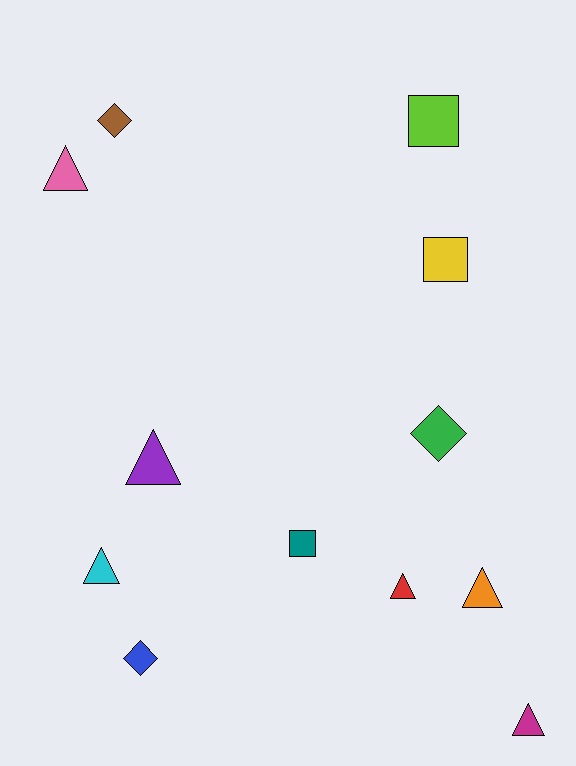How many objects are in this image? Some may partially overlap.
There are 12 objects.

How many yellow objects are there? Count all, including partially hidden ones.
There is 1 yellow object.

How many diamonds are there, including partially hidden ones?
There are 3 diamonds.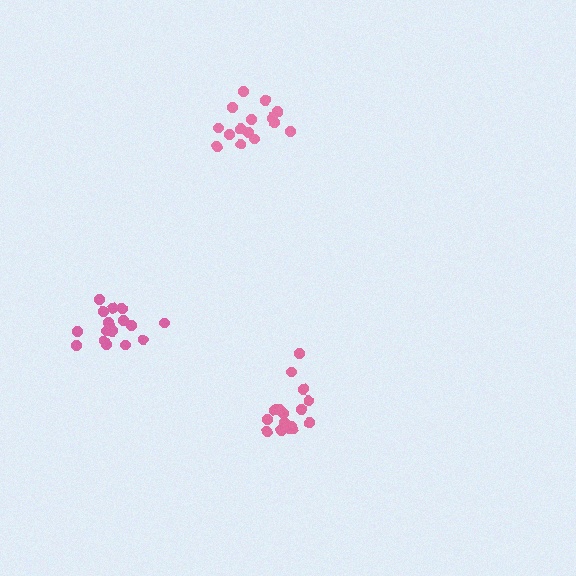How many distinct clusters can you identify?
There are 3 distinct clusters.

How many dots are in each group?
Group 1: 16 dots, Group 2: 15 dots, Group 3: 17 dots (48 total).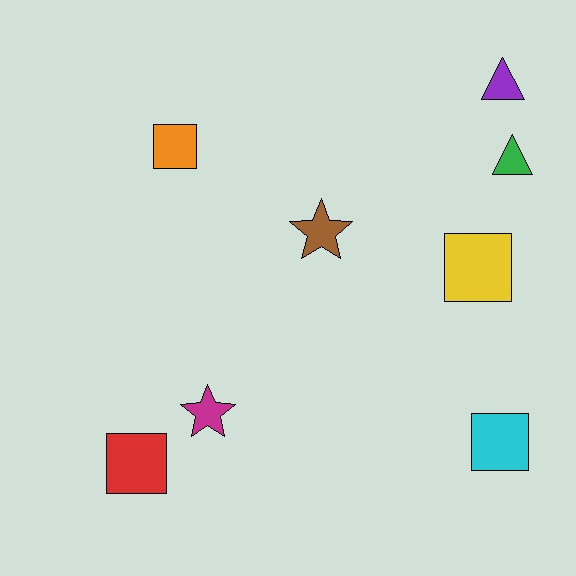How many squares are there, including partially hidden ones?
There are 4 squares.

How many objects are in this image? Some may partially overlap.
There are 8 objects.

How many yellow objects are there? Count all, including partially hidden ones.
There is 1 yellow object.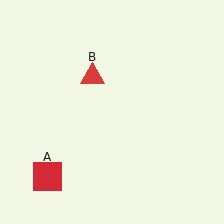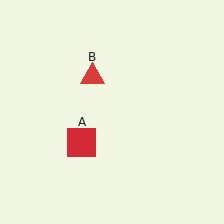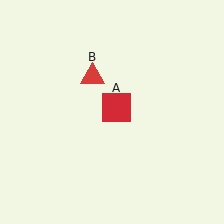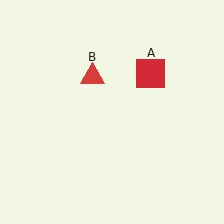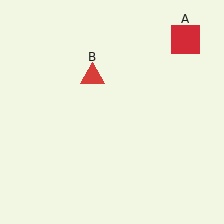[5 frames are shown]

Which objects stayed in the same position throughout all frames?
Red triangle (object B) remained stationary.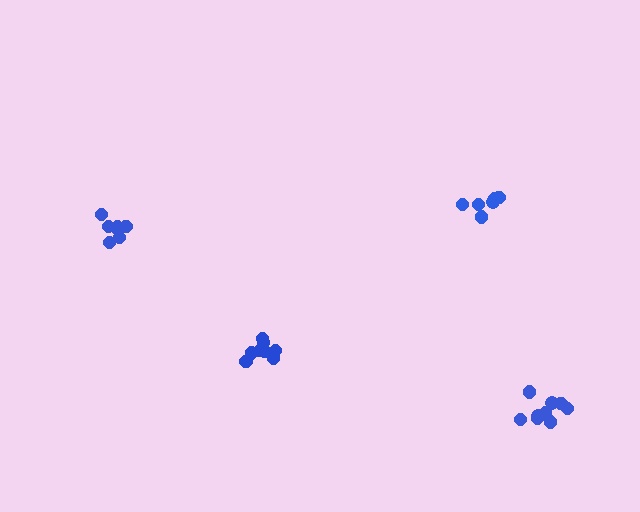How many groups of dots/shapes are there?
There are 4 groups.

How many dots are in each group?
Group 1: 6 dots, Group 2: 9 dots, Group 3: 7 dots, Group 4: 9 dots (31 total).